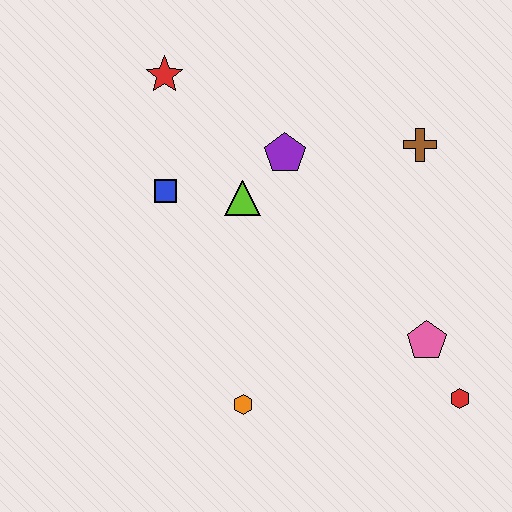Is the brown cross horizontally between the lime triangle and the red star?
No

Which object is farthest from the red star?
The red hexagon is farthest from the red star.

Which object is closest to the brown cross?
The purple pentagon is closest to the brown cross.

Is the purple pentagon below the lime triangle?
No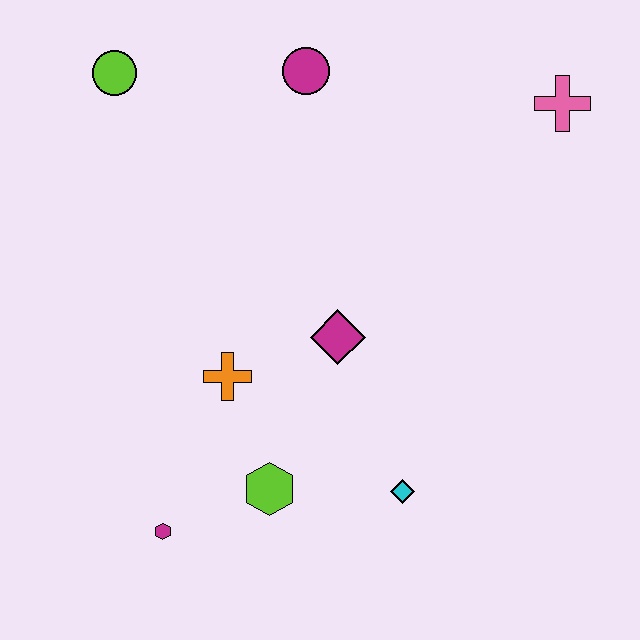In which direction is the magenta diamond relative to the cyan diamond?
The magenta diamond is above the cyan diamond.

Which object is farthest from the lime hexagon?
The pink cross is farthest from the lime hexagon.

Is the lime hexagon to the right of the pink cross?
No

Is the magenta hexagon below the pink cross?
Yes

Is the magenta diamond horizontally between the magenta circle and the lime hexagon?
No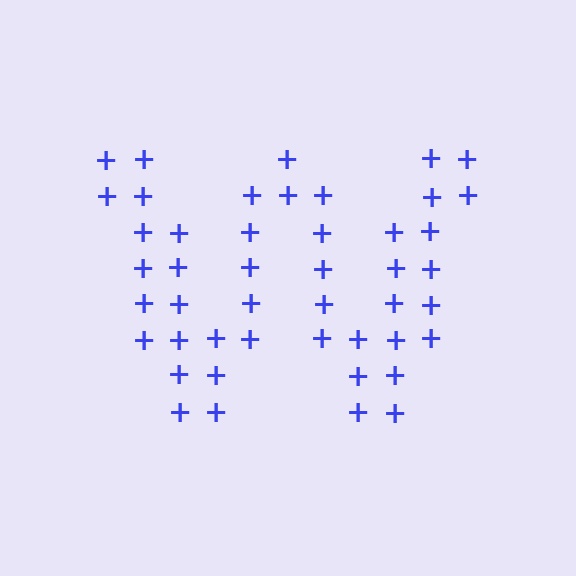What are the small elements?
The small elements are plus signs.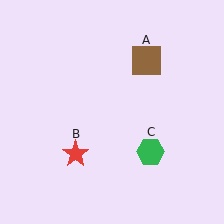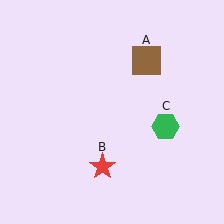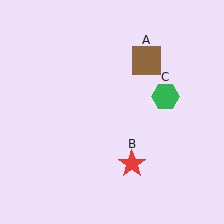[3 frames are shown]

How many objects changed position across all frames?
2 objects changed position: red star (object B), green hexagon (object C).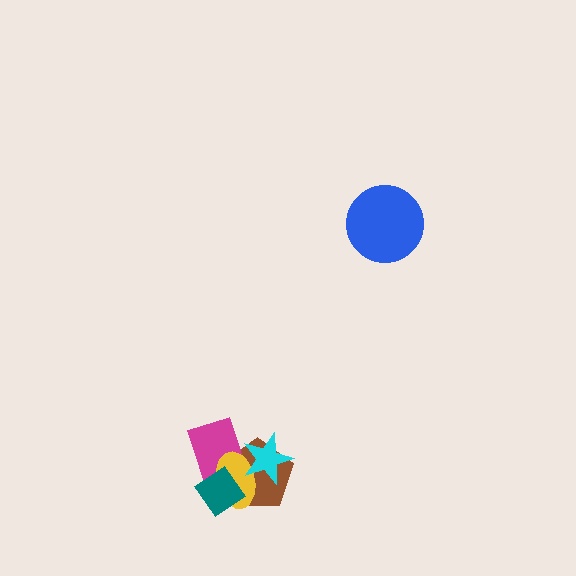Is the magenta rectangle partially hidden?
Yes, it is partially covered by another shape.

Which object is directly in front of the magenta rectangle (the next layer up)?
The yellow ellipse is directly in front of the magenta rectangle.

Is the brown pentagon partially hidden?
Yes, it is partially covered by another shape.